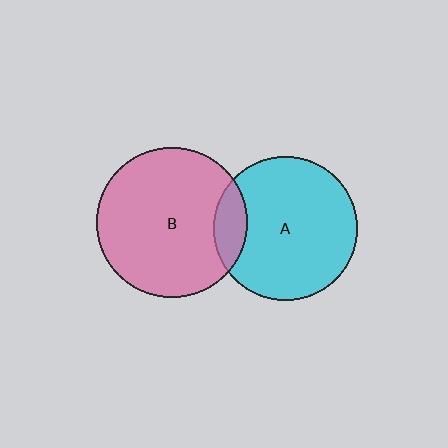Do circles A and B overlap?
Yes.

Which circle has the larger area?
Circle B (pink).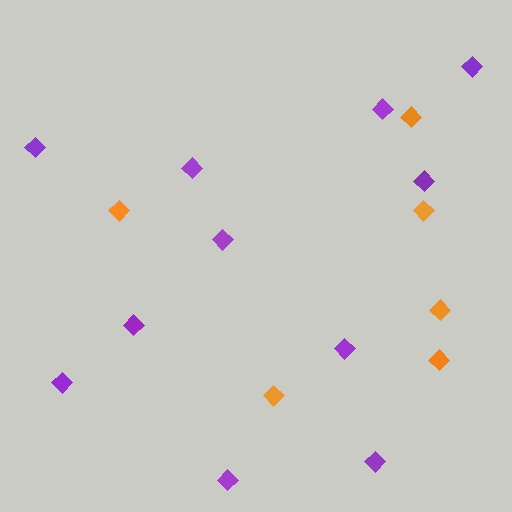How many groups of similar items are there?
There are 2 groups: one group of purple diamonds (11) and one group of orange diamonds (6).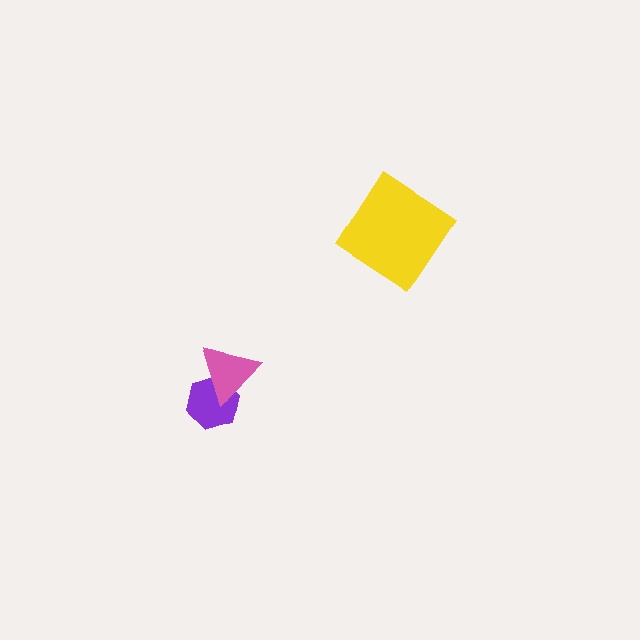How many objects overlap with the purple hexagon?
1 object overlaps with the purple hexagon.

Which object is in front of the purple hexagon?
The pink triangle is in front of the purple hexagon.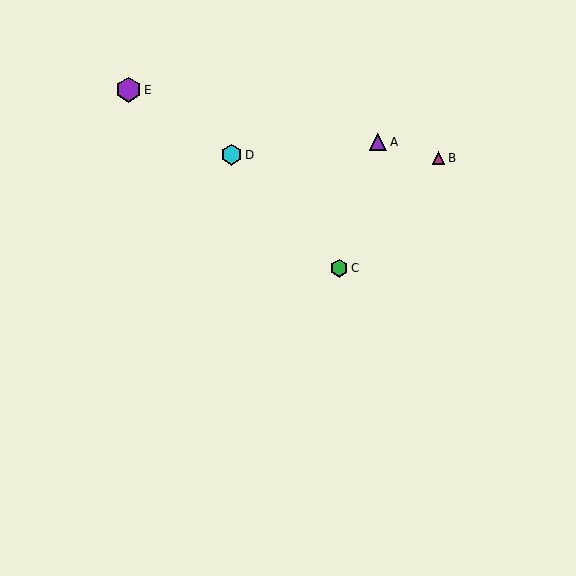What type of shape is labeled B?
Shape B is a magenta triangle.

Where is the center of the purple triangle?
The center of the purple triangle is at (378, 142).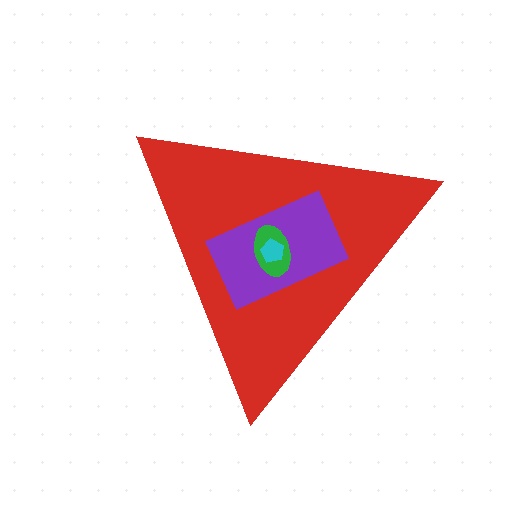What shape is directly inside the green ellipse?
The cyan pentagon.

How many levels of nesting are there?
4.